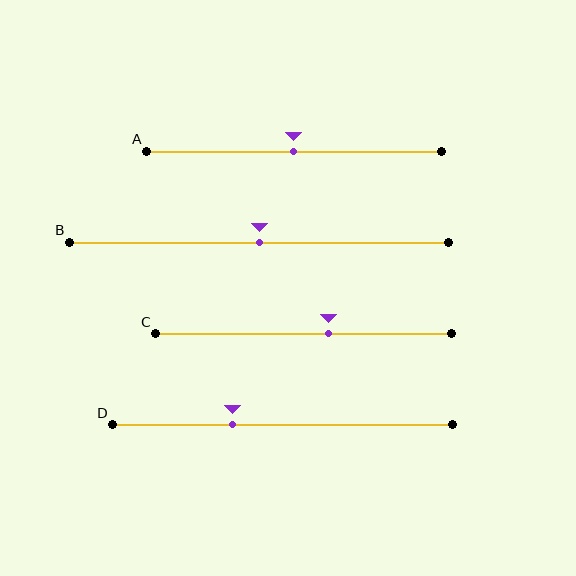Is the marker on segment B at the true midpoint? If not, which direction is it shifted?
Yes, the marker on segment B is at the true midpoint.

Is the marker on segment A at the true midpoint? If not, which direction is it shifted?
Yes, the marker on segment A is at the true midpoint.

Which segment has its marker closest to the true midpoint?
Segment A has its marker closest to the true midpoint.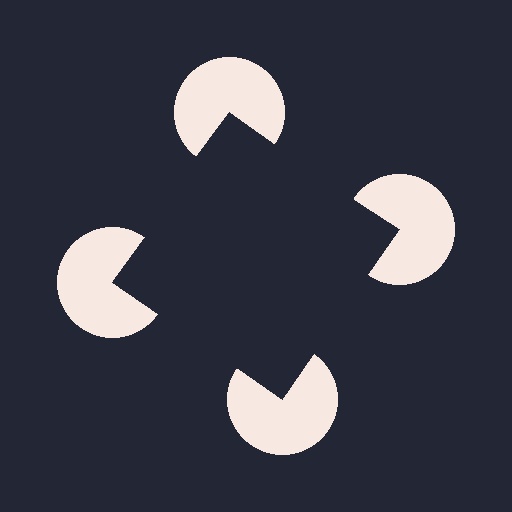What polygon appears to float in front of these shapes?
An illusory square — its edges are inferred from the aligned wedge cuts in the pac-man discs, not physically drawn.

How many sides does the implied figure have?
4 sides.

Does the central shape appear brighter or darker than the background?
It typically appears slightly darker than the background, even though no actual brightness change is drawn.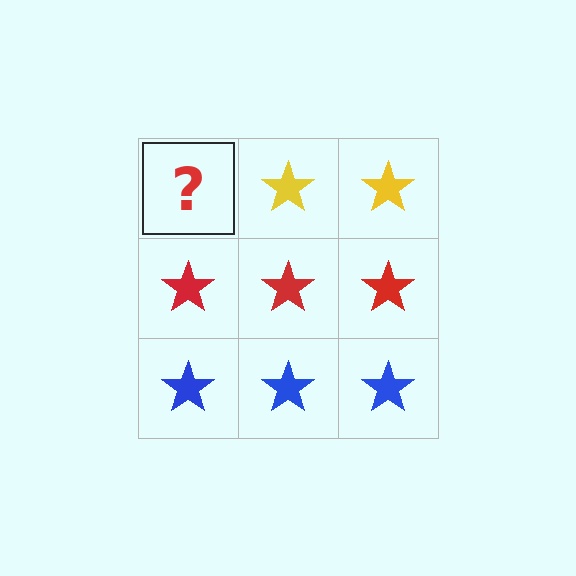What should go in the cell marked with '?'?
The missing cell should contain a yellow star.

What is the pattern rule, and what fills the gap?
The rule is that each row has a consistent color. The gap should be filled with a yellow star.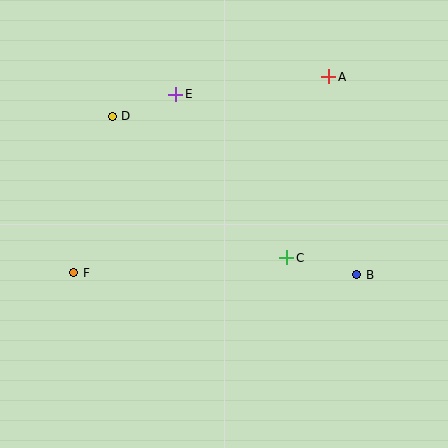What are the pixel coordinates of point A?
Point A is at (329, 77).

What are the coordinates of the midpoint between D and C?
The midpoint between D and C is at (200, 187).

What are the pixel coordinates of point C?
Point C is at (287, 258).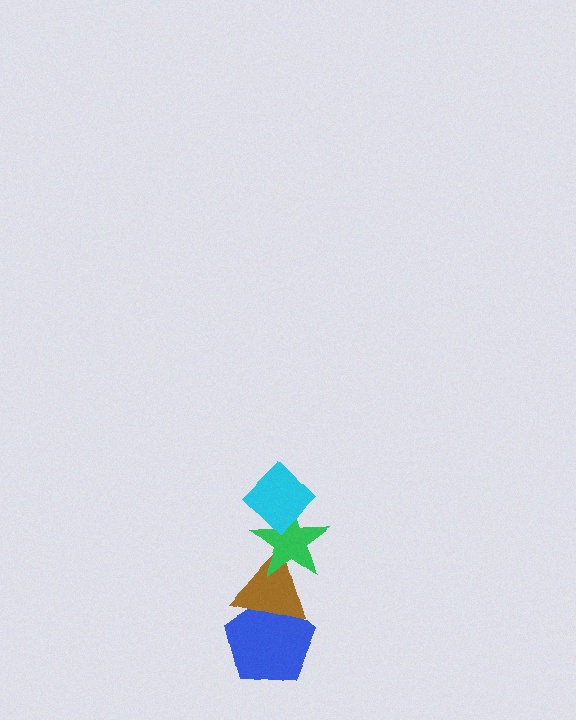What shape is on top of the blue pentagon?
The brown triangle is on top of the blue pentagon.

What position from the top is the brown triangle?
The brown triangle is 3rd from the top.